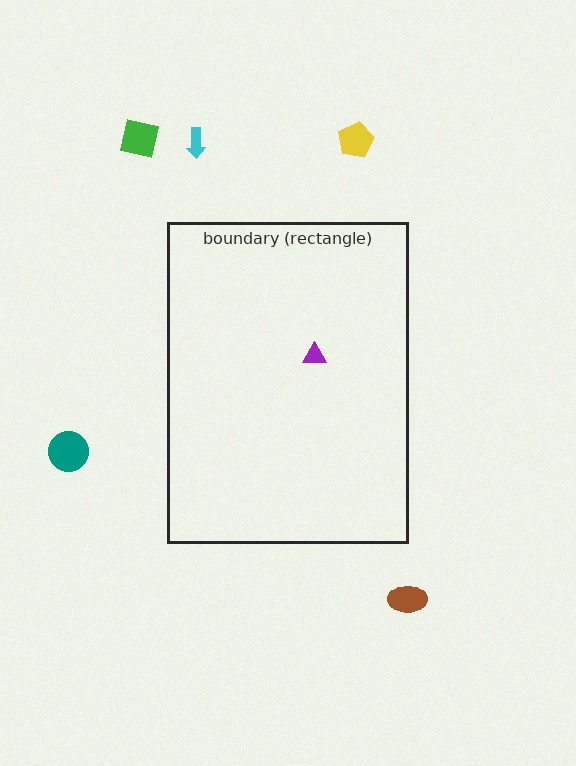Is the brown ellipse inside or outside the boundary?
Outside.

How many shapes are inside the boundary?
1 inside, 5 outside.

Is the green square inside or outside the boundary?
Outside.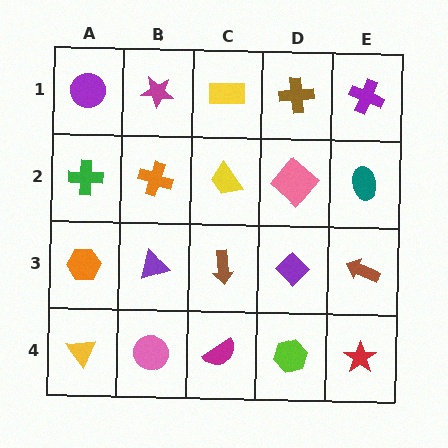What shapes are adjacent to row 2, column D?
A brown cross (row 1, column D), a purple diamond (row 3, column D), a yellow trapezoid (row 2, column C), a teal ellipse (row 2, column E).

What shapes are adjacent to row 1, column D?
A pink diamond (row 2, column D), a yellow rectangle (row 1, column C), a purple cross (row 1, column E).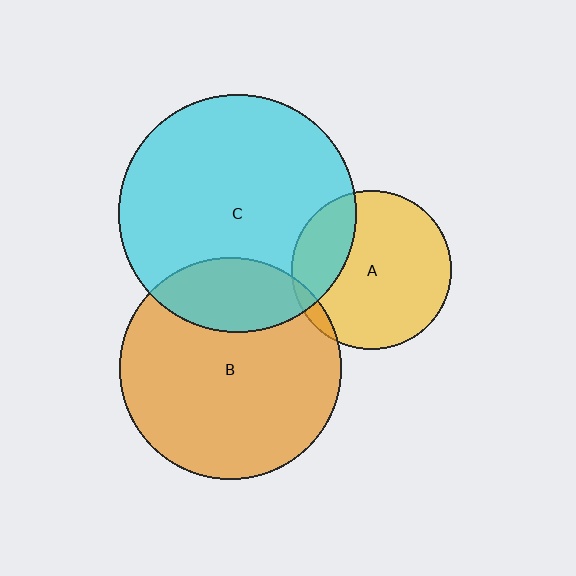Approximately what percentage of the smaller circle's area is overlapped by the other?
Approximately 5%.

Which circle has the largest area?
Circle C (cyan).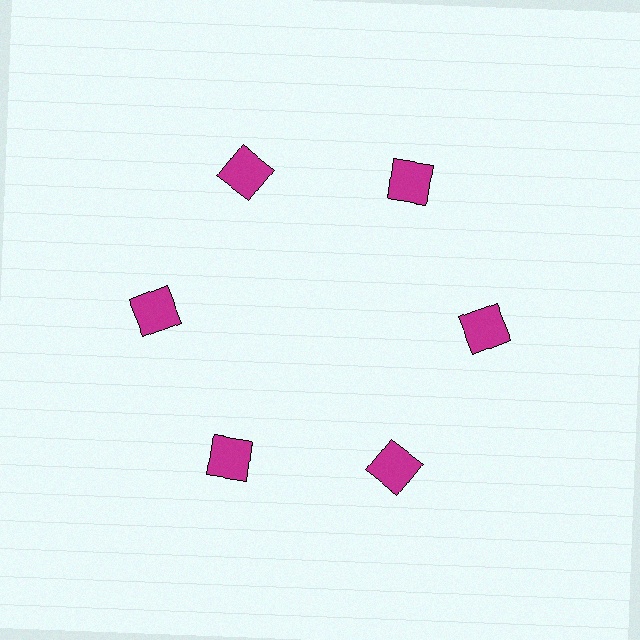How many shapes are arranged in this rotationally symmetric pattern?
There are 6 shapes, arranged in 6 groups of 1.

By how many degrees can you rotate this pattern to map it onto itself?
The pattern maps onto itself every 60 degrees of rotation.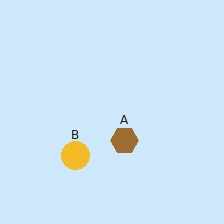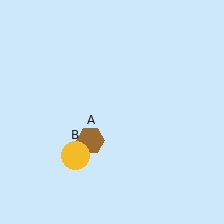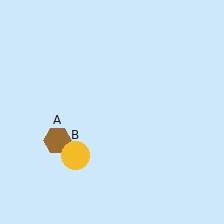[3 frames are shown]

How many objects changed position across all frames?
1 object changed position: brown hexagon (object A).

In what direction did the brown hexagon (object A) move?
The brown hexagon (object A) moved left.